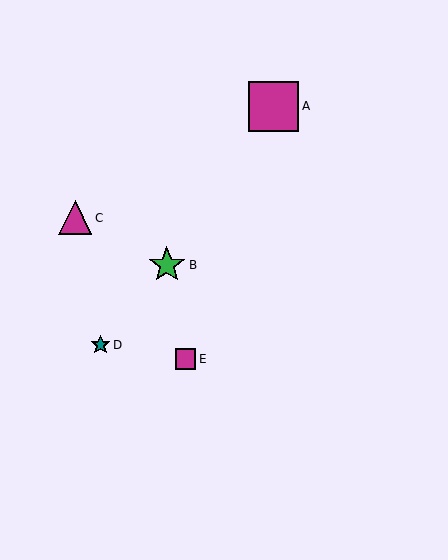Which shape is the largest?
The magenta square (labeled A) is the largest.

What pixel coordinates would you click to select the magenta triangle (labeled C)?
Click at (75, 218) to select the magenta triangle C.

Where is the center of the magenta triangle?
The center of the magenta triangle is at (75, 218).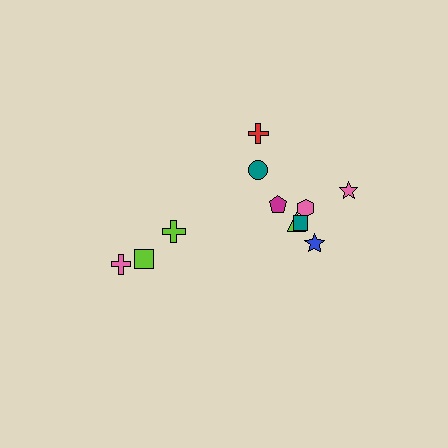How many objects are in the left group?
There are 3 objects.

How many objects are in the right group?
There are 8 objects.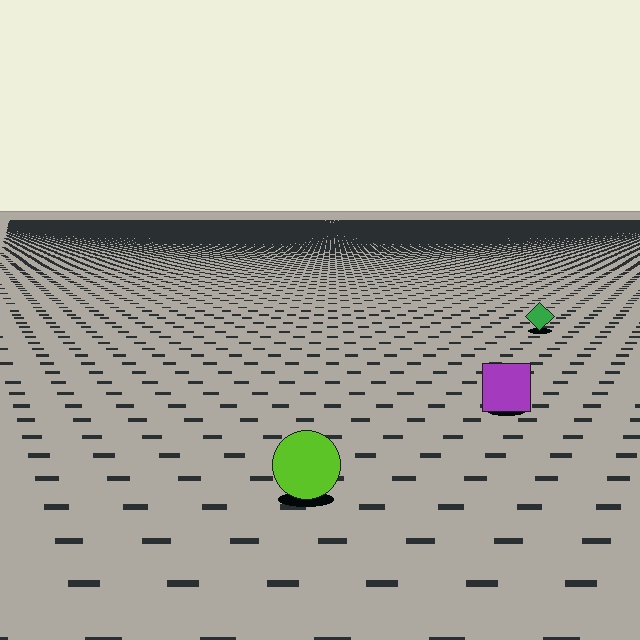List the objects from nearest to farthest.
From nearest to farthest: the lime circle, the purple square, the green diamond.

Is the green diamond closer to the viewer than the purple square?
No. The purple square is closer — you can tell from the texture gradient: the ground texture is coarser near it.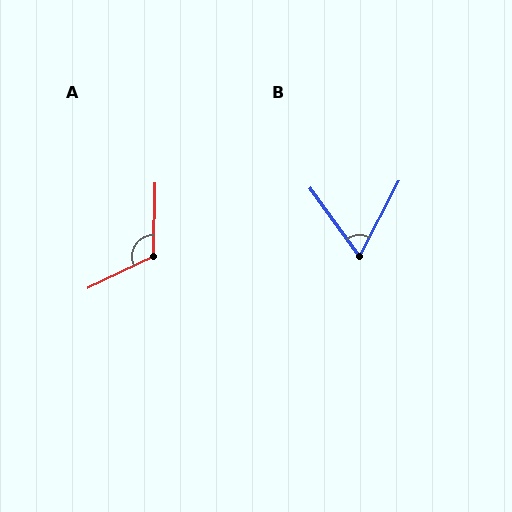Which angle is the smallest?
B, at approximately 63 degrees.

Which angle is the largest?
A, at approximately 117 degrees.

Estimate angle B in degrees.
Approximately 63 degrees.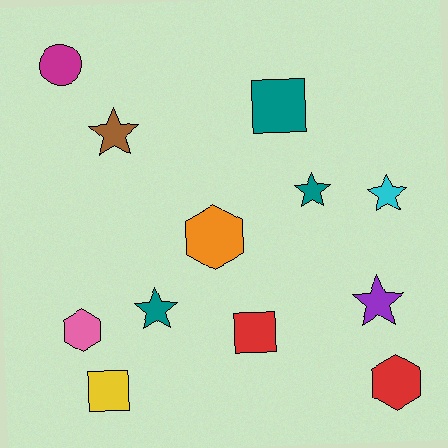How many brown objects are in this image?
There is 1 brown object.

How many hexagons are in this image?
There are 3 hexagons.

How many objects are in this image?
There are 12 objects.